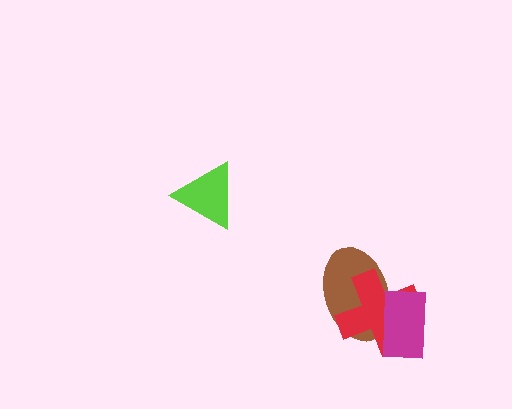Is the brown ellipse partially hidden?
Yes, it is partially covered by another shape.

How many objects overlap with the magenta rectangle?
2 objects overlap with the magenta rectangle.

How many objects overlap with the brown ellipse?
2 objects overlap with the brown ellipse.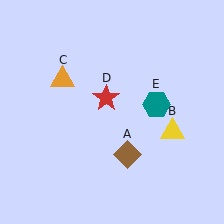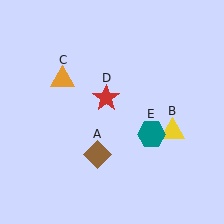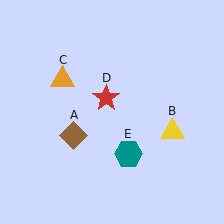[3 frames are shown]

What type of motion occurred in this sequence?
The brown diamond (object A), teal hexagon (object E) rotated clockwise around the center of the scene.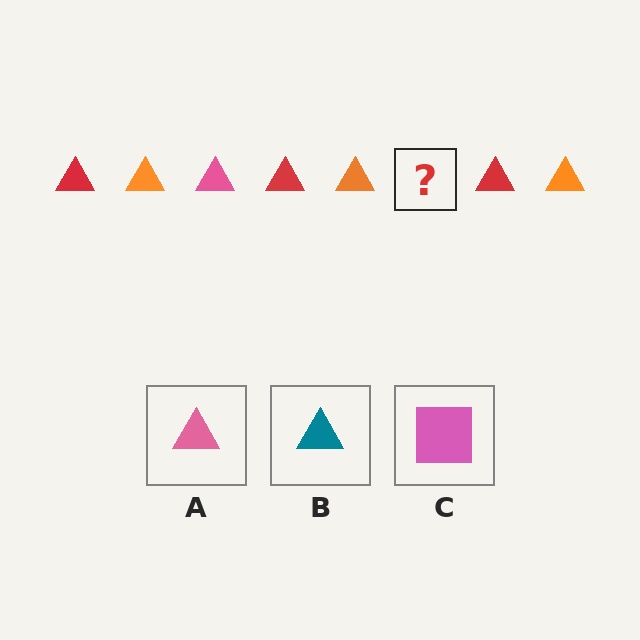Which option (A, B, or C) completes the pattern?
A.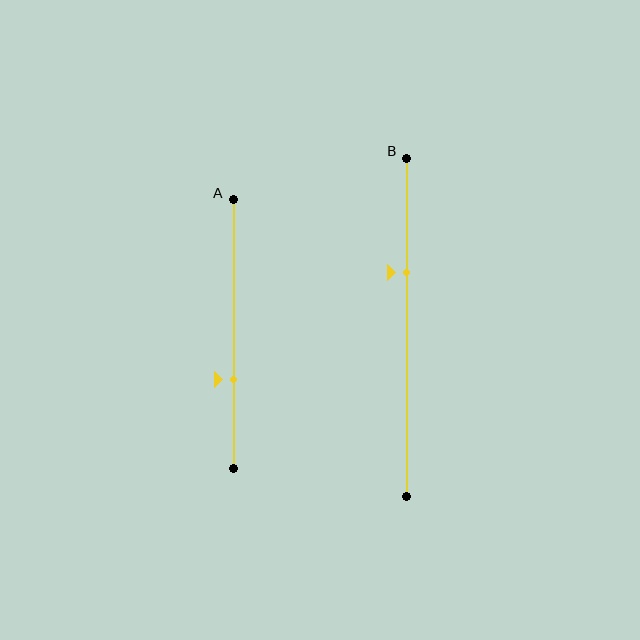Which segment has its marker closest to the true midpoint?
Segment B has its marker closest to the true midpoint.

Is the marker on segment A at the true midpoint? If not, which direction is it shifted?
No, the marker on segment A is shifted downward by about 17% of the segment length.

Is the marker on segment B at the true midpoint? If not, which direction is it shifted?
No, the marker on segment B is shifted upward by about 16% of the segment length.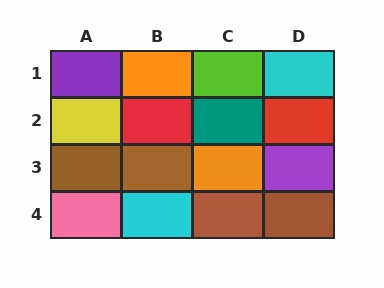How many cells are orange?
2 cells are orange.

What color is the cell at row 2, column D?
Red.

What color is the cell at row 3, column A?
Brown.